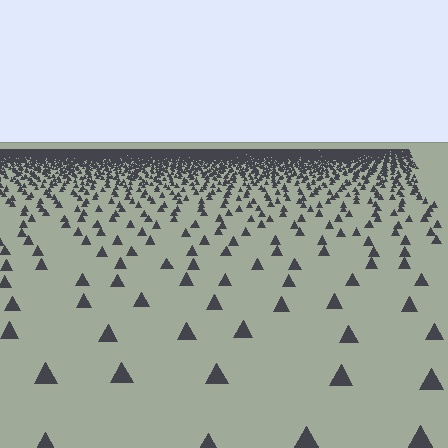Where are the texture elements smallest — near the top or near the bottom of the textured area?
Near the top.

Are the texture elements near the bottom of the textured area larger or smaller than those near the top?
Larger. Near the bottom, elements are closer to the viewer and appear at a bigger on-screen size.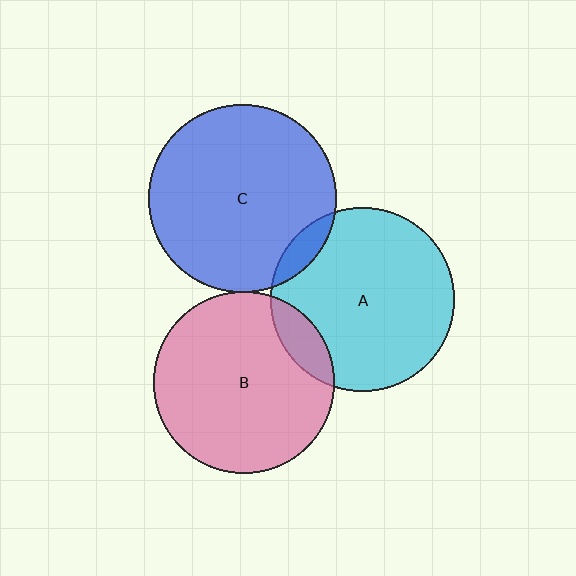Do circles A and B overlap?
Yes.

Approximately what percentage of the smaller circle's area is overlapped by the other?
Approximately 10%.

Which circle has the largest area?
Circle C (blue).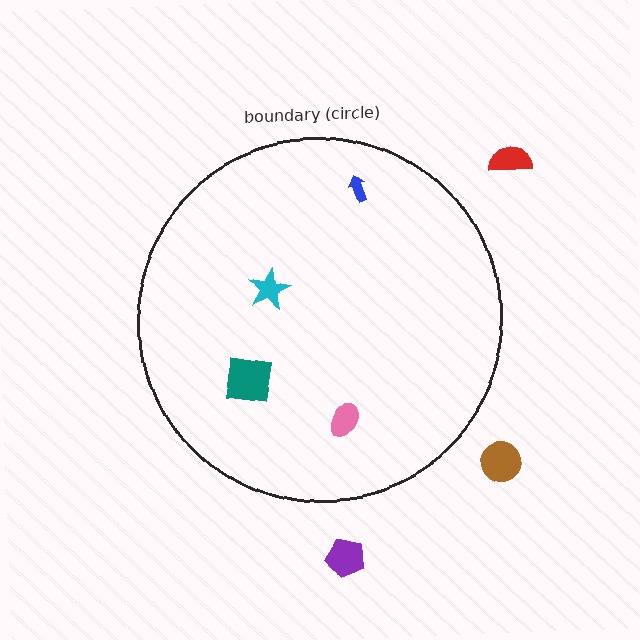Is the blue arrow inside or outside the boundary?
Inside.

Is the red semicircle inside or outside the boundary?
Outside.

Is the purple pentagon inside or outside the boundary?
Outside.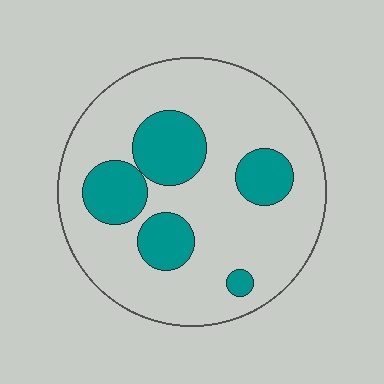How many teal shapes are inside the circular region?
5.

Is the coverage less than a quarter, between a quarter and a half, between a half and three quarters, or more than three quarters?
Less than a quarter.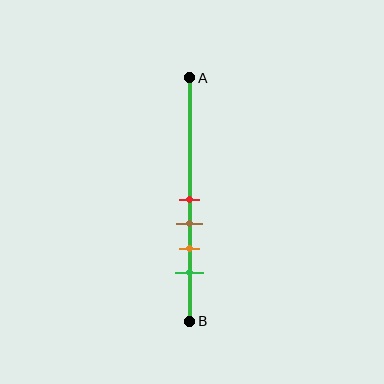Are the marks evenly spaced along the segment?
Yes, the marks are approximately evenly spaced.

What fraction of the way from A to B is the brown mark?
The brown mark is approximately 60% (0.6) of the way from A to B.